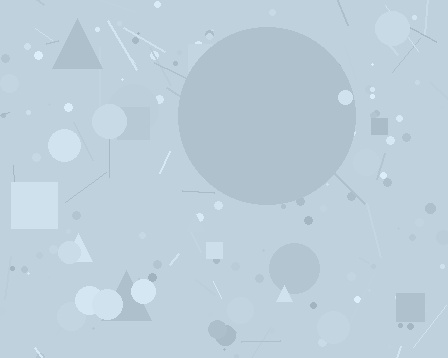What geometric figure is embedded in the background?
A circle is embedded in the background.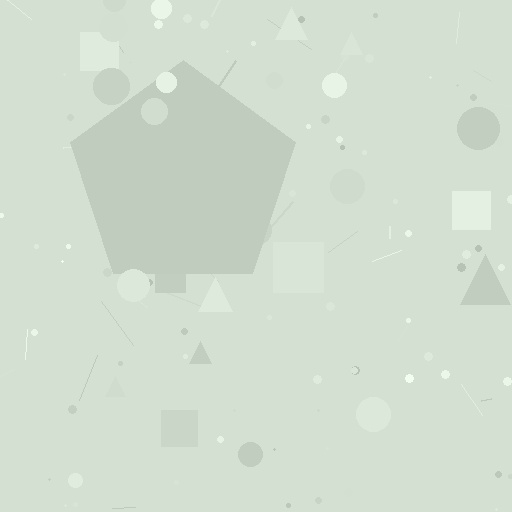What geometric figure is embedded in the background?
A pentagon is embedded in the background.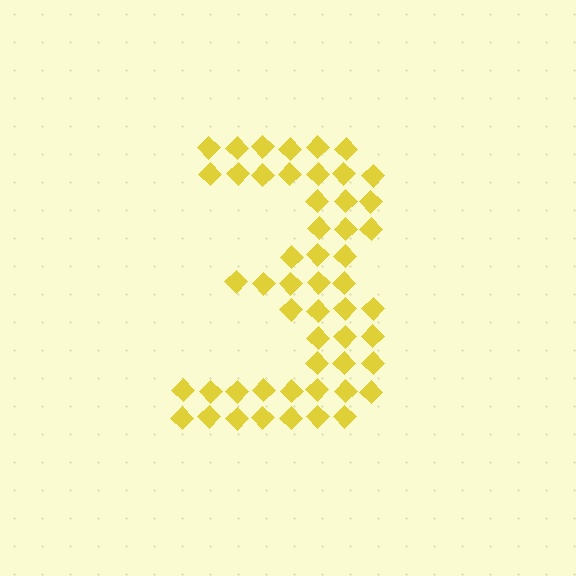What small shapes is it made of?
It is made of small diamonds.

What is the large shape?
The large shape is the digit 3.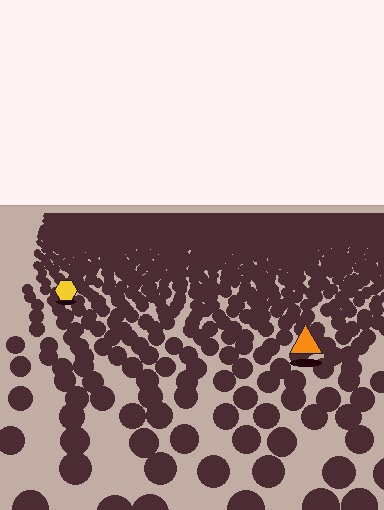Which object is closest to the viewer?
The orange triangle is closest. The texture marks near it are larger and more spread out.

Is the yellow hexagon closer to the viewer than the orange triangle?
No. The orange triangle is closer — you can tell from the texture gradient: the ground texture is coarser near it.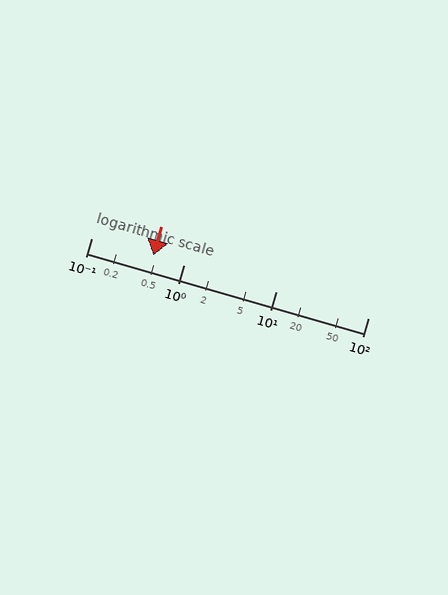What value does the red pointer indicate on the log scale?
The pointer indicates approximately 0.47.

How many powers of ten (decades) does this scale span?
The scale spans 3 decades, from 0.1 to 100.